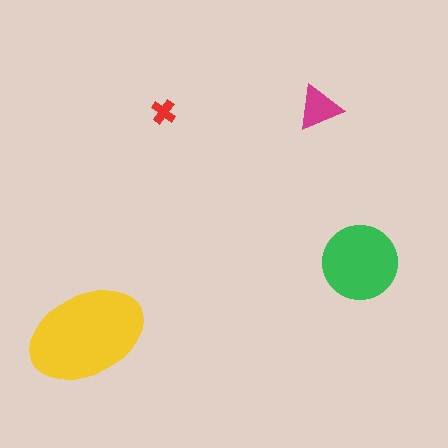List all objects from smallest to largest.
The red cross, the magenta triangle, the green circle, the yellow ellipse.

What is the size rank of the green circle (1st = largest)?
2nd.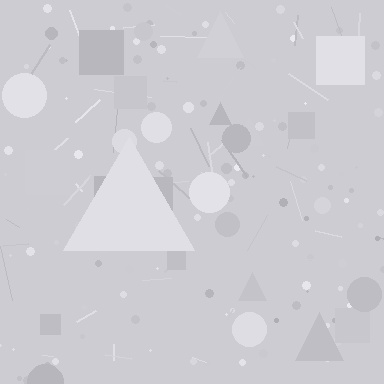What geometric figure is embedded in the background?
A triangle is embedded in the background.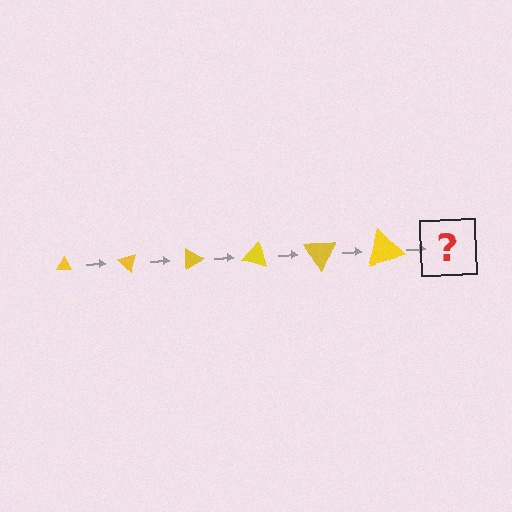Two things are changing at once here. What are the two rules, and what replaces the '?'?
The two rules are that the triangle grows larger each step and it rotates 45 degrees each step. The '?' should be a triangle, larger than the previous one and rotated 270 degrees from the start.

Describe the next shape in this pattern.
It should be a triangle, larger than the previous one and rotated 270 degrees from the start.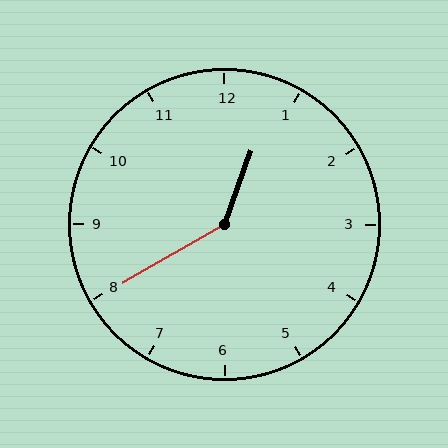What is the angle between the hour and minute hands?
Approximately 140 degrees.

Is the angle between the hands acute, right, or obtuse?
It is obtuse.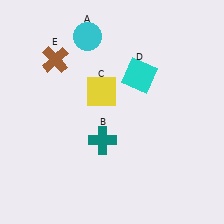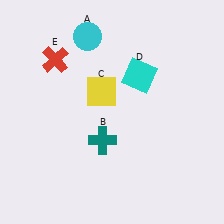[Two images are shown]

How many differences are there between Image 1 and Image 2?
There is 1 difference between the two images.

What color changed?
The cross (E) changed from brown in Image 1 to red in Image 2.